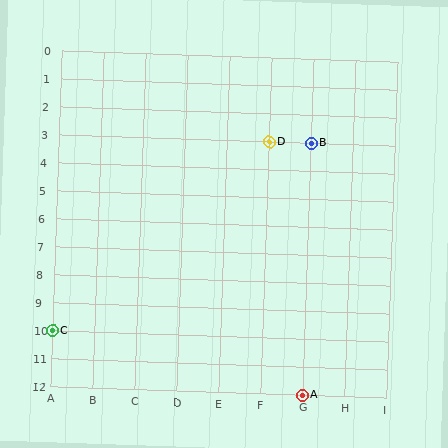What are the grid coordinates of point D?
Point D is at grid coordinates (F, 3).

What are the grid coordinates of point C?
Point C is at grid coordinates (A, 10).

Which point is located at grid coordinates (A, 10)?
Point C is at (A, 10).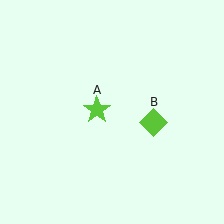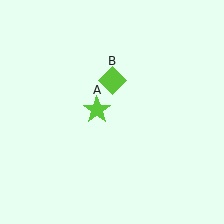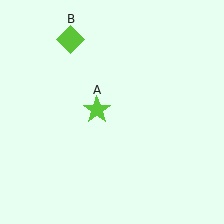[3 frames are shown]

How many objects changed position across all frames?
1 object changed position: lime diamond (object B).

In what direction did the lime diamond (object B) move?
The lime diamond (object B) moved up and to the left.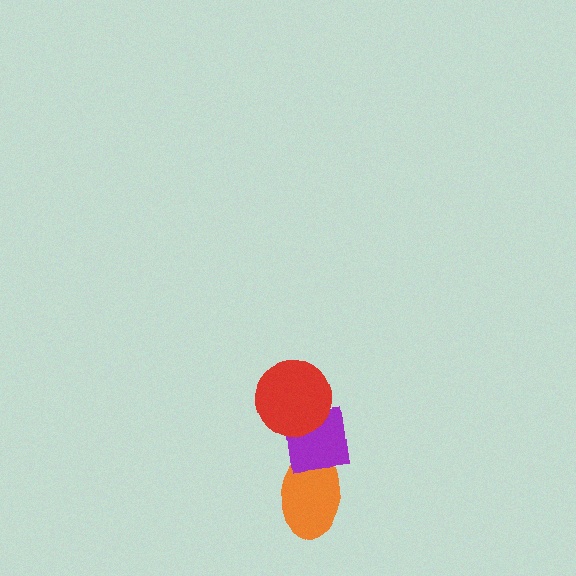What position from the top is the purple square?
The purple square is 2nd from the top.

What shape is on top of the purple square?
The red circle is on top of the purple square.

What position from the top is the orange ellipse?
The orange ellipse is 3rd from the top.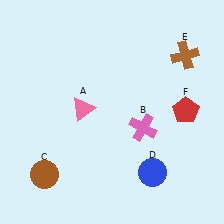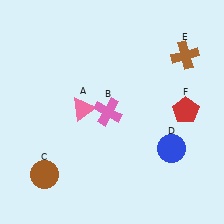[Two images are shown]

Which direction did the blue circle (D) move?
The blue circle (D) moved up.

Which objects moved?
The objects that moved are: the pink cross (B), the blue circle (D).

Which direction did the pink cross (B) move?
The pink cross (B) moved left.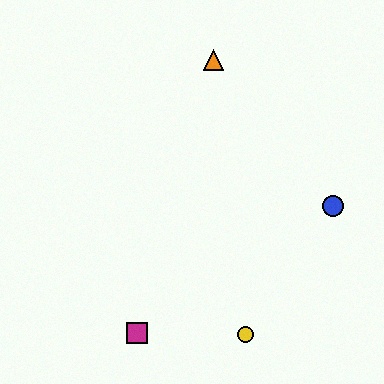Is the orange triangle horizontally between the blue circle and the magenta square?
Yes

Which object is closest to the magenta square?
The yellow circle is closest to the magenta square.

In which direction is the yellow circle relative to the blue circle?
The yellow circle is below the blue circle.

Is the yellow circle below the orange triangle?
Yes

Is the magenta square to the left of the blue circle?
Yes